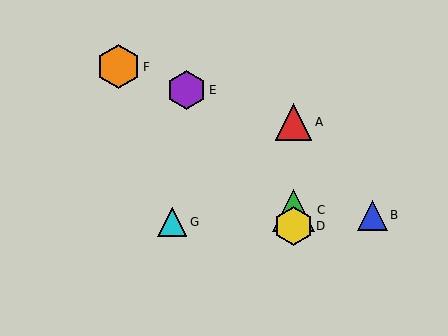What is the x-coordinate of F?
Object F is at x≈118.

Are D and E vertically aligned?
No, D is at x≈293 and E is at x≈186.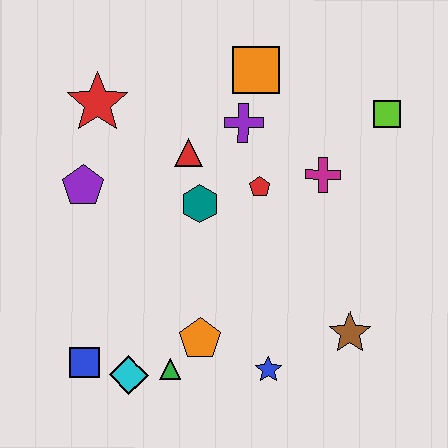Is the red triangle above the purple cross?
No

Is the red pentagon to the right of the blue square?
Yes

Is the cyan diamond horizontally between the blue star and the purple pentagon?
Yes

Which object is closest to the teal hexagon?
The red triangle is closest to the teal hexagon.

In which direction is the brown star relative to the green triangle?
The brown star is to the right of the green triangle.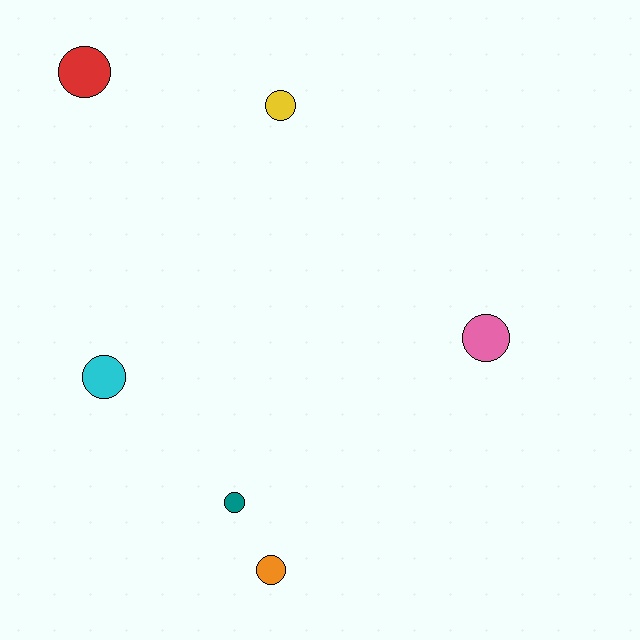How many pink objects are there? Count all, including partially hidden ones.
There is 1 pink object.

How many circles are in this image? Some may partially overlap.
There are 6 circles.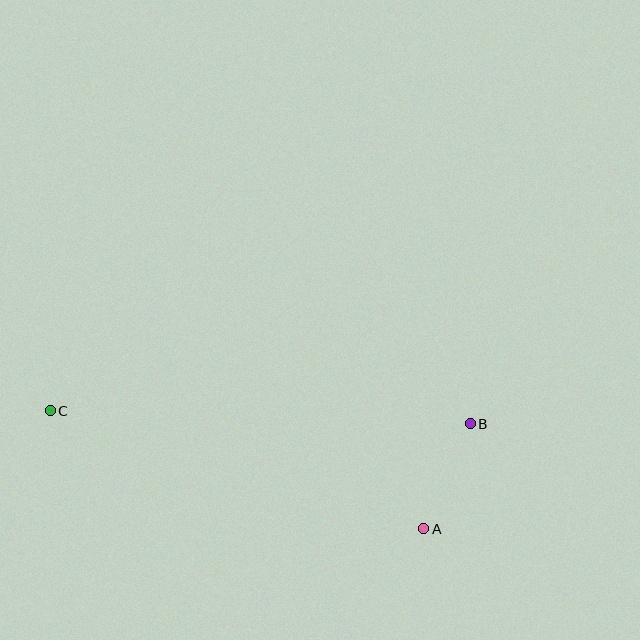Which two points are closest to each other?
Points A and B are closest to each other.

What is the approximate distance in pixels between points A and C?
The distance between A and C is approximately 392 pixels.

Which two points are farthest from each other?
Points B and C are farthest from each other.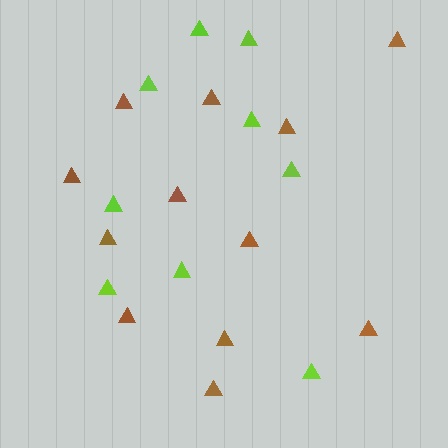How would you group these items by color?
There are 2 groups: one group of lime triangles (9) and one group of brown triangles (12).